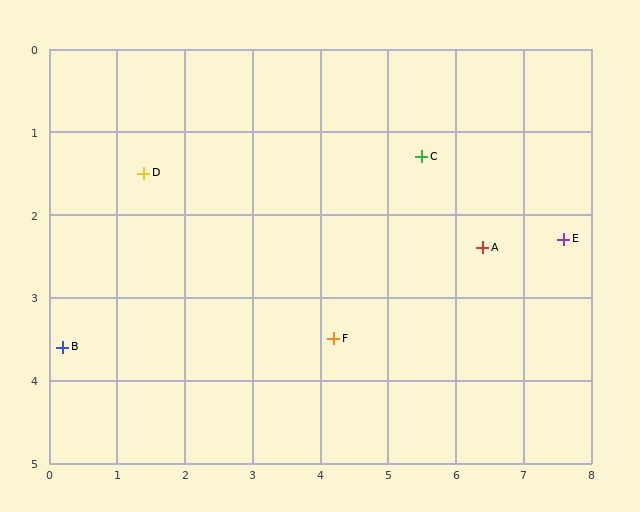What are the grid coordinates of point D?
Point D is at approximately (1.4, 1.5).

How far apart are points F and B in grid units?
Points F and B are about 4.0 grid units apart.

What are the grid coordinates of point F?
Point F is at approximately (4.2, 3.5).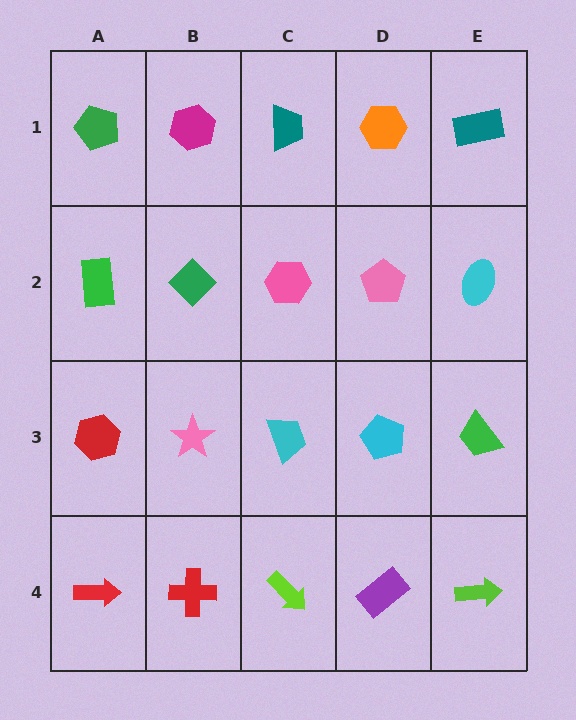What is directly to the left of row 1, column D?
A teal trapezoid.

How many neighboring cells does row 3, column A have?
3.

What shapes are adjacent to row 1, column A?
A green rectangle (row 2, column A), a magenta hexagon (row 1, column B).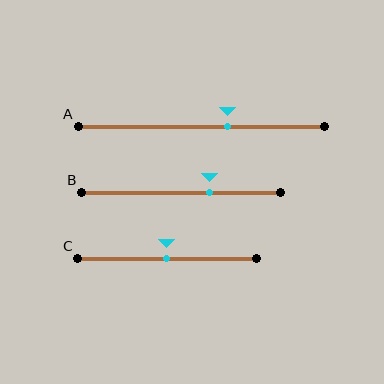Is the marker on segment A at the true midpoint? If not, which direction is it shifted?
No, the marker on segment A is shifted to the right by about 11% of the segment length.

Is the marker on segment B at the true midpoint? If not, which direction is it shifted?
No, the marker on segment B is shifted to the right by about 14% of the segment length.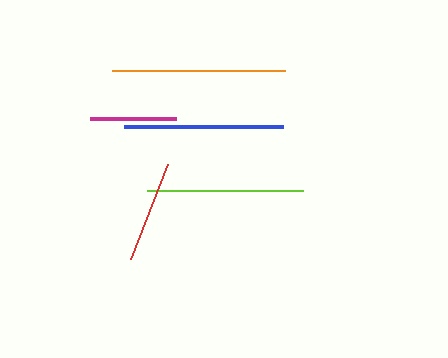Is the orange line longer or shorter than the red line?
The orange line is longer than the red line.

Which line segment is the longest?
The orange line is the longest at approximately 172 pixels.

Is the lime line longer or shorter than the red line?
The lime line is longer than the red line.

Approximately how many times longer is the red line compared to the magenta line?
The red line is approximately 1.2 times the length of the magenta line.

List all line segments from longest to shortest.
From longest to shortest: orange, blue, lime, red, magenta.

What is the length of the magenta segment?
The magenta segment is approximately 86 pixels long.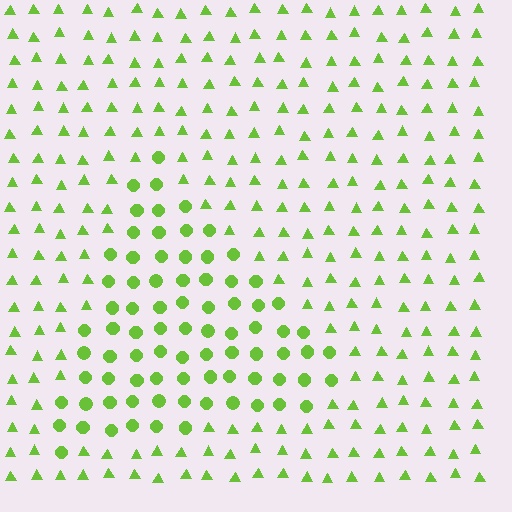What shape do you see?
I see a triangle.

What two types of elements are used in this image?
The image uses circles inside the triangle region and triangles outside it.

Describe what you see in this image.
The image is filled with small lime elements arranged in a uniform grid. A triangle-shaped region contains circles, while the surrounding area contains triangles. The boundary is defined purely by the change in element shape.